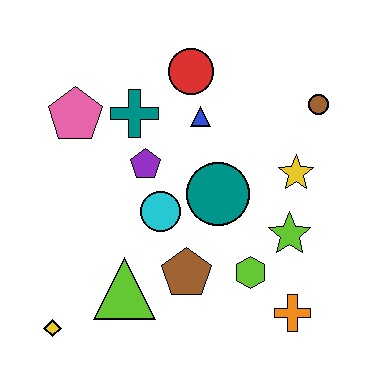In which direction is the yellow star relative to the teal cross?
The yellow star is to the right of the teal cross.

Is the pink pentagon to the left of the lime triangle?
Yes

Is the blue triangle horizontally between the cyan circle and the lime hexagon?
Yes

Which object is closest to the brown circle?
The yellow star is closest to the brown circle.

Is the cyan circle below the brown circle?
Yes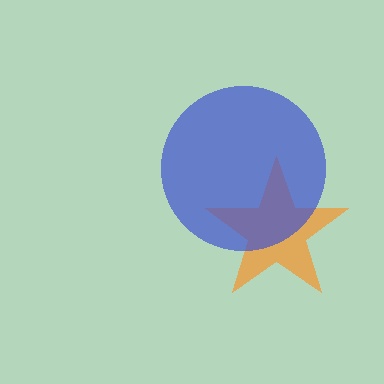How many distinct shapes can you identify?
There are 2 distinct shapes: an orange star, a blue circle.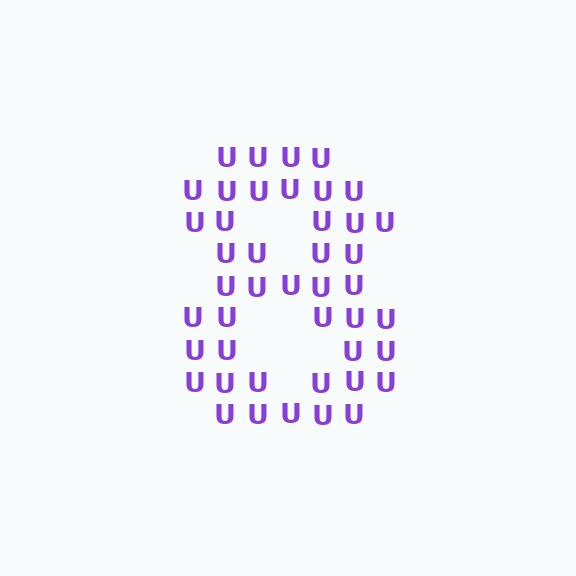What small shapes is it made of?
It is made of small letter U's.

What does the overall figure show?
The overall figure shows the digit 8.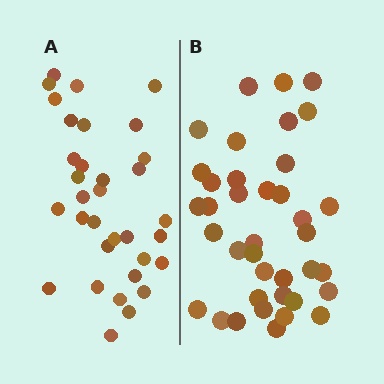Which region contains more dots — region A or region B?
Region B (the right region) has more dots.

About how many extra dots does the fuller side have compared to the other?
Region B has about 5 more dots than region A.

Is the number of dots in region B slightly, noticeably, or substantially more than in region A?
Region B has only slightly more — the two regions are fairly close. The ratio is roughly 1.2 to 1.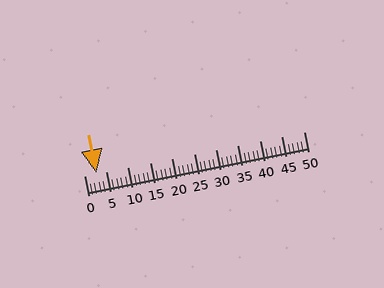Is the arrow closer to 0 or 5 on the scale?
The arrow is closer to 5.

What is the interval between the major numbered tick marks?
The major tick marks are spaced 5 units apart.